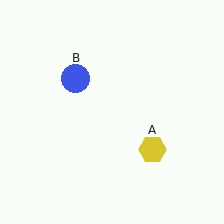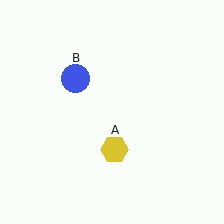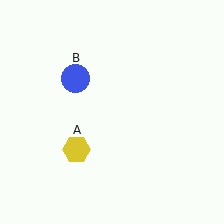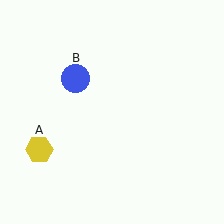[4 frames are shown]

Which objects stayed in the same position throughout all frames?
Blue circle (object B) remained stationary.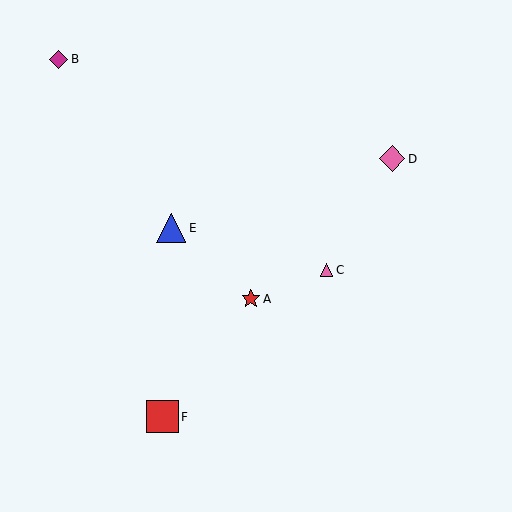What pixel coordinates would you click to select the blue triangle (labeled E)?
Click at (171, 228) to select the blue triangle E.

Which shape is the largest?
The red square (labeled F) is the largest.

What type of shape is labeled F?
Shape F is a red square.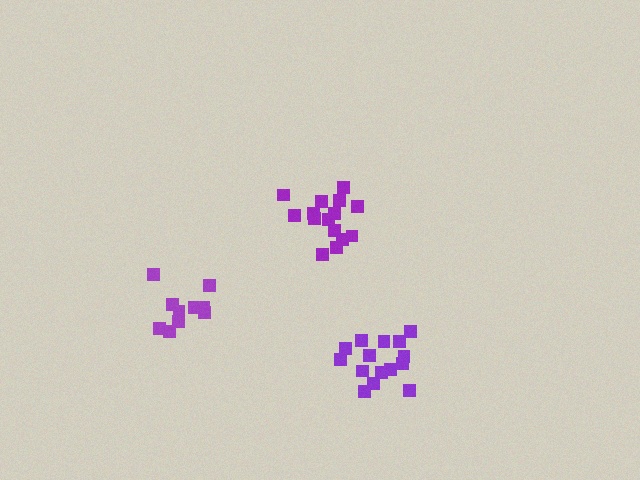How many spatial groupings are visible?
There are 3 spatial groupings.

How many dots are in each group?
Group 1: 11 dots, Group 2: 15 dots, Group 3: 15 dots (41 total).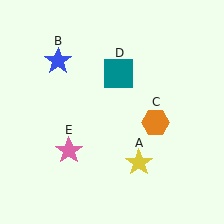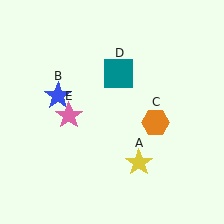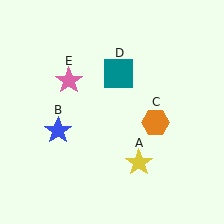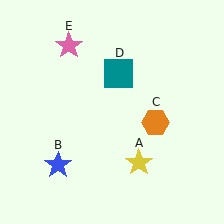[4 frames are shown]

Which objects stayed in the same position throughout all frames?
Yellow star (object A) and orange hexagon (object C) and teal square (object D) remained stationary.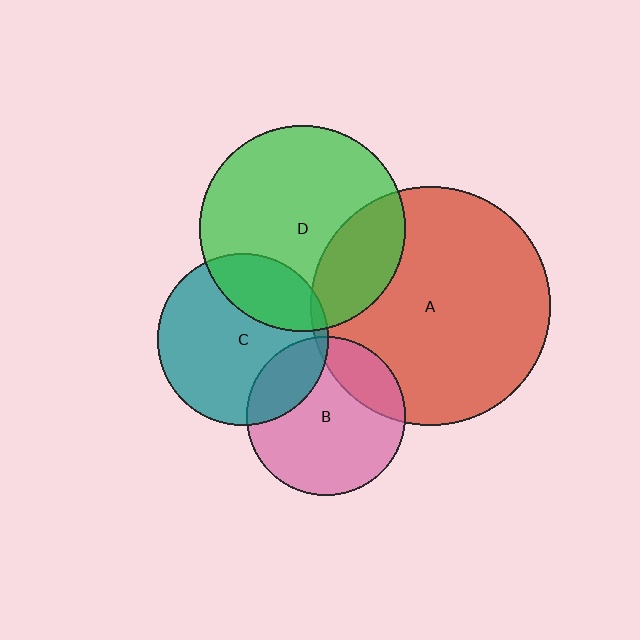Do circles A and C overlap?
Yes.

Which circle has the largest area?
Circle A (red).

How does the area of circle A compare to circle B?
Approximately 2.3 times.